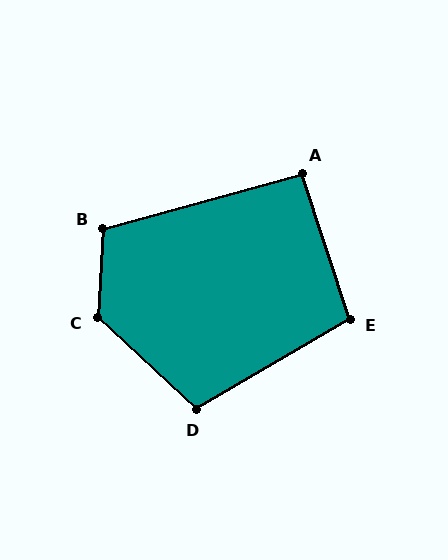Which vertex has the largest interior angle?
C, at approximately 130 degrees.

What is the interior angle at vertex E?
Approximately 102 degrees (obtuse).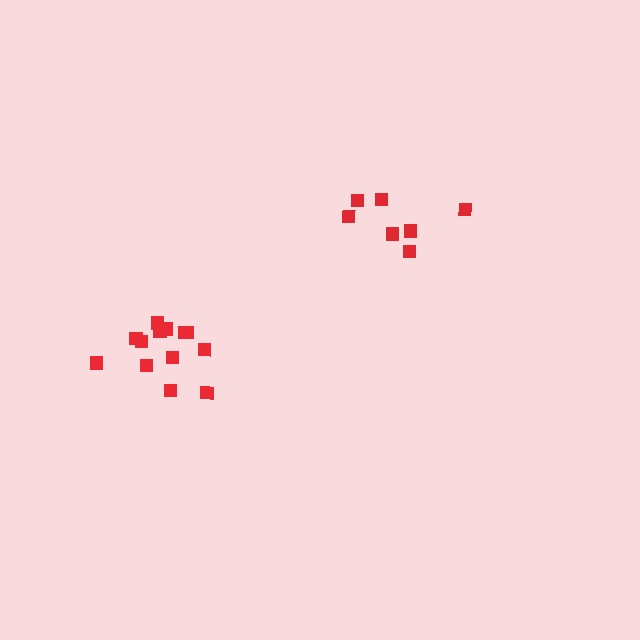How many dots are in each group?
Group 1: 7 dots, Group 2: 13 dots (20 total).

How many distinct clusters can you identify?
There are 2 distinct clusters.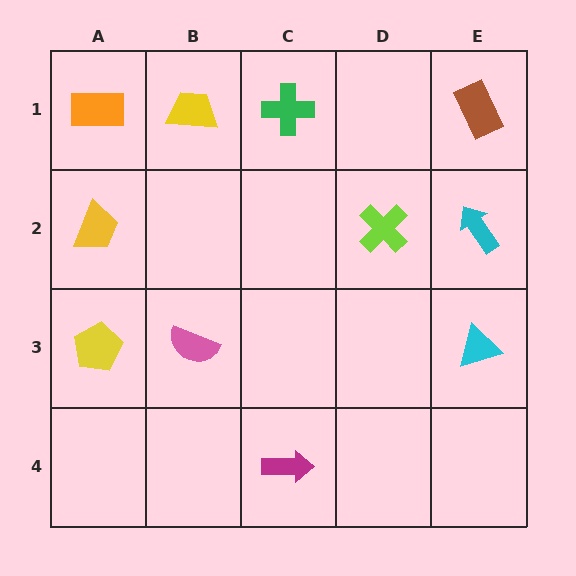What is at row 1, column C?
A green cross.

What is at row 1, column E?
A brown rectangle.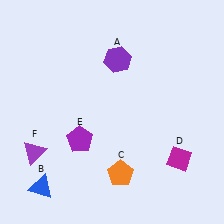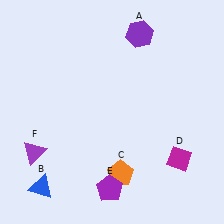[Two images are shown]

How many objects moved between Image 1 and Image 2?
2 objects moved between the two images.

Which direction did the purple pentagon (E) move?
The purple pentagon (E) moved down.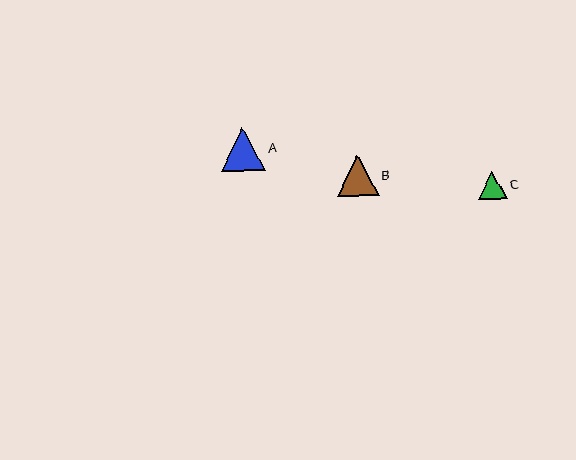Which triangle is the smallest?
Triangle C is the smallest with a size of approximately 29 pixels.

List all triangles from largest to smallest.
From largest to smallest: A, B, C.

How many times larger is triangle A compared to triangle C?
Triangle A is approximately 1.5 times the size of triangle C.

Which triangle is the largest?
Triangle A is the largest with a size of approximately 44 pixels.